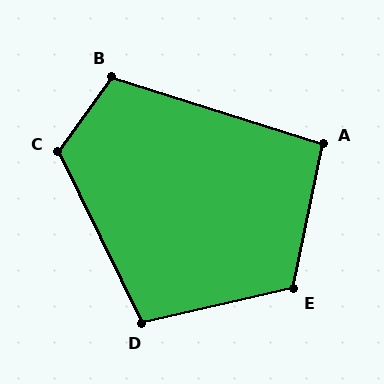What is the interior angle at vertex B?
Approximately 109 degrees (obtuse).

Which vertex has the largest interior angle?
C, at approximately 118 degrees.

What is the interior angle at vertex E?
Approximately 114 degrees (obtuse).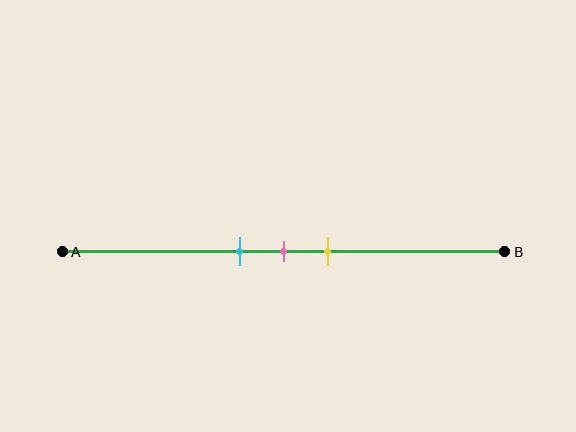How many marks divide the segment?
There are 3 marks dividing the segment.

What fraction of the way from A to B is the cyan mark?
The cyan mark is approximately 40% (0.4) of the way from A to B.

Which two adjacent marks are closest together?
The cyan and pink marks are the closest adjacent pair.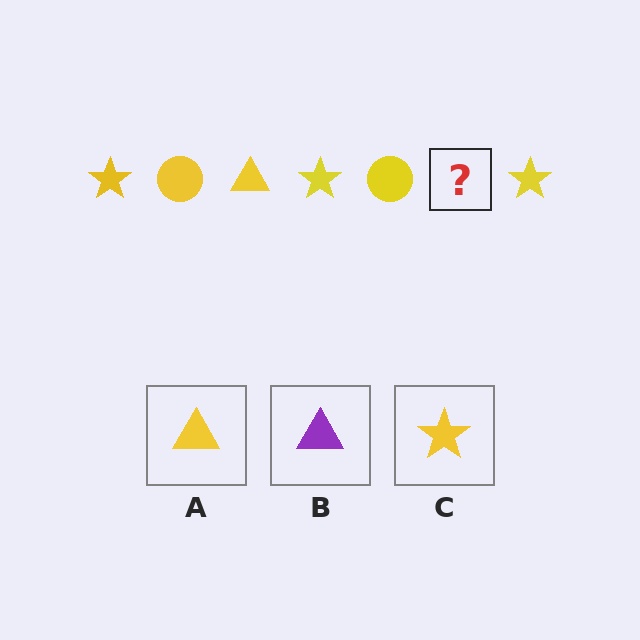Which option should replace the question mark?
Option A.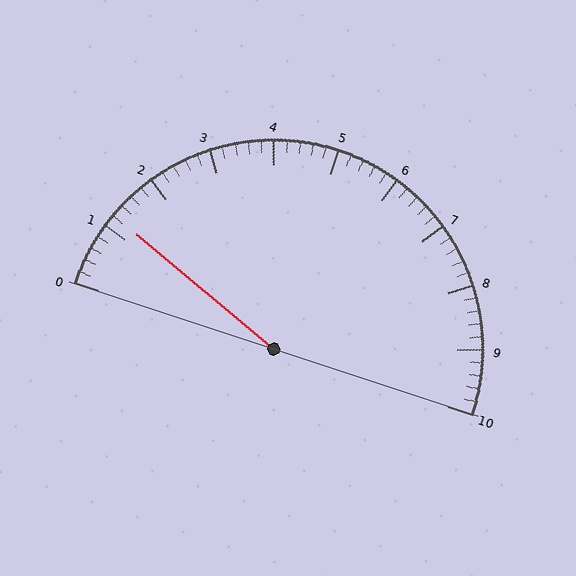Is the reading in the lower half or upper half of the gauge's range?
The reading is in the lower half of the range (0 to 10).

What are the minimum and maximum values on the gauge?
The gauge ranges from 0 to 10.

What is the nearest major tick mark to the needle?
The nearest major tick mark is 1.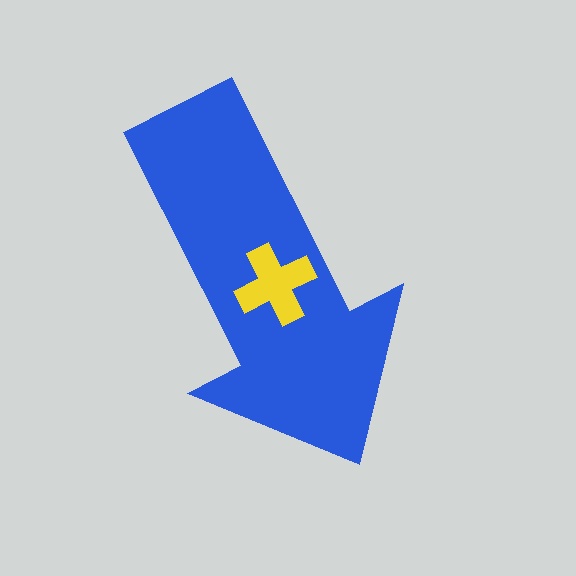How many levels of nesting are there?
2.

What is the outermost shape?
The blue arrow.